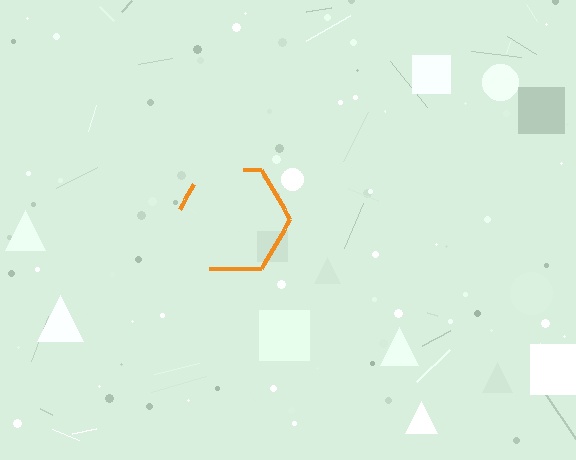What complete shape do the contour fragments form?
The contour fragments form a hexagon.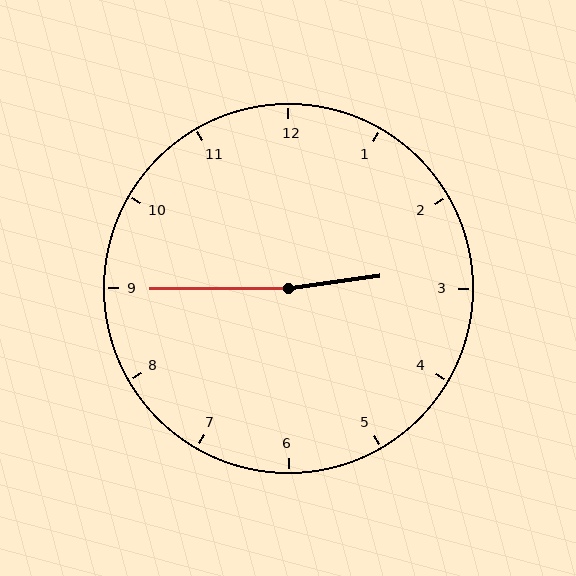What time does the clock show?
2:45.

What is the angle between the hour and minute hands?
Approximately 172 degrees.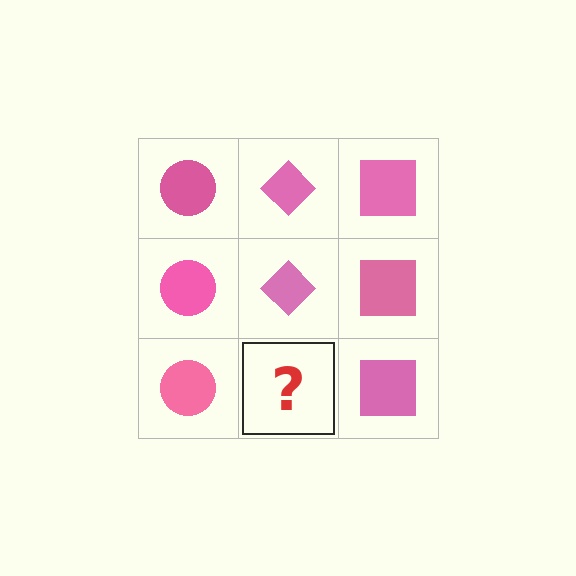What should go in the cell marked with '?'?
The missing cell should contain a pink diamond.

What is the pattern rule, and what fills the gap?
The rule is that each column has a consistent shape. The gap should be filled with a pink diamond.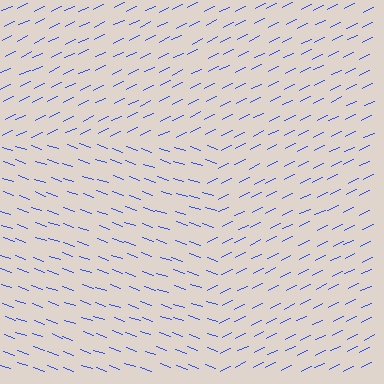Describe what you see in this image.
The image is filled with small blue line segments. A rectangle region in the image has lines oriented differently from the surrounding lines, creating a visible texture boundary.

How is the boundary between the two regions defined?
The boundary is defined purely by a change in line orientation (approximately 45 degrees difference). All lines are the same color and thickness.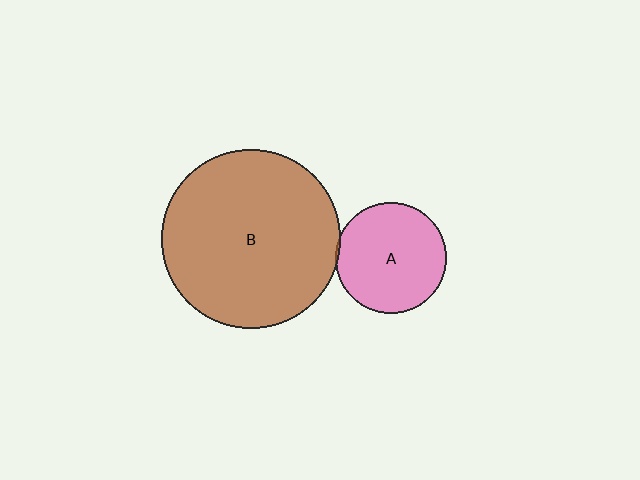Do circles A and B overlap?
Yes.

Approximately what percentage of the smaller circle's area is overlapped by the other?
Approximately 5%.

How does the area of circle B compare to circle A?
Approximately 2.6 times.